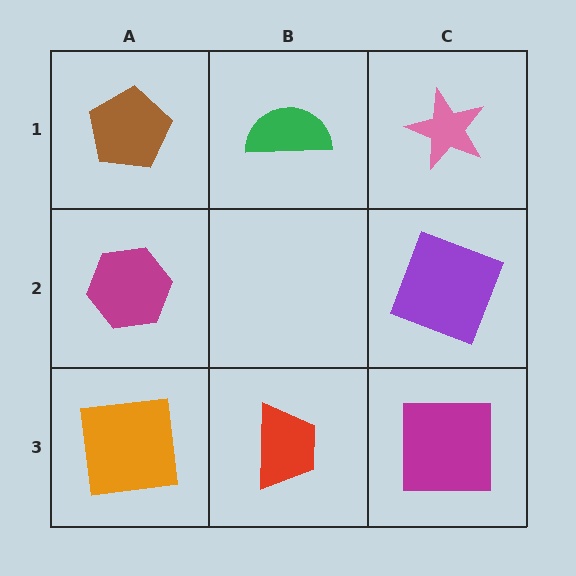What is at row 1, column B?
A green semicircle.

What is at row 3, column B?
A red trapezoid.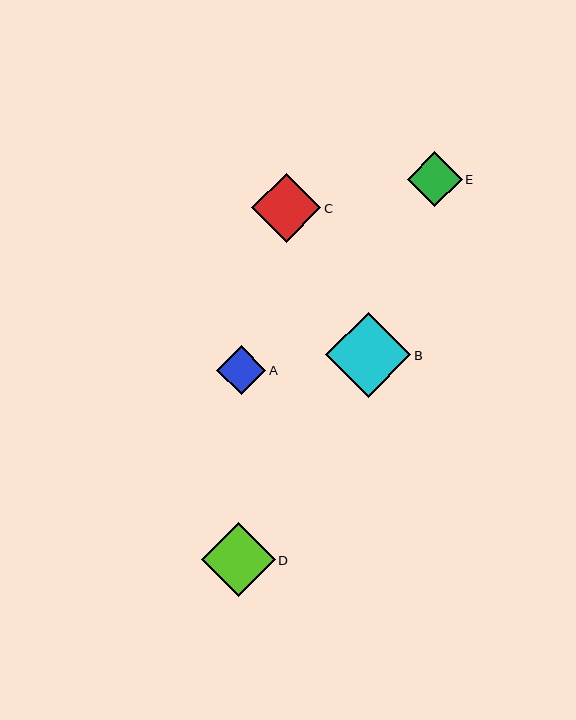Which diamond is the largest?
Diamond B is the largest with a size of approximately 85 pixels.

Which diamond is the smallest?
Diamond A is the smallest with a size of approximately 49 pixels.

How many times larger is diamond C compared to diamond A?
Diamond C is approximately 1.4 times the size of diamond A.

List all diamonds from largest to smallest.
From largest to smallest: B, D, C, E, A.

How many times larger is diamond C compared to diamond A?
Diamond C is approximately 1.4 times the size of diamond A.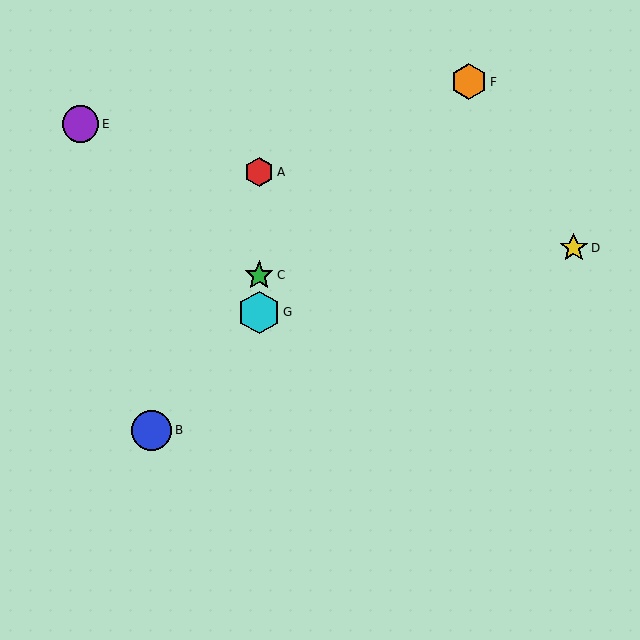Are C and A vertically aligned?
Yes, both are at x≈259.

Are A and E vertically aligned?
No, A is at x≈259 and E is at x≈81.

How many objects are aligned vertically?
3 objects (A, C, G) are aligned vertically.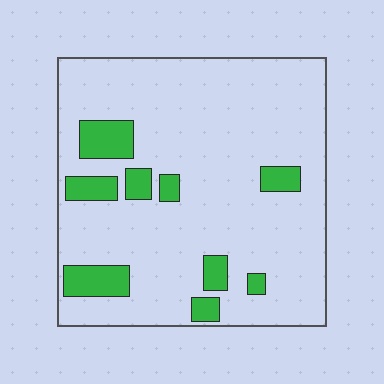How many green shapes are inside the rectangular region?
9.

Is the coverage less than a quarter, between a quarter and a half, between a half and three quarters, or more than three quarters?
Less than a quarter.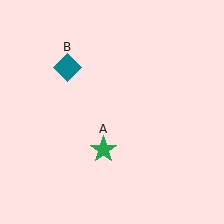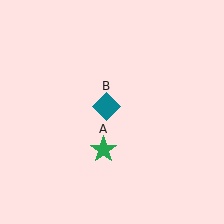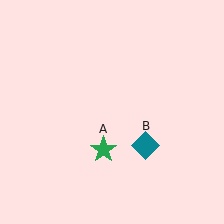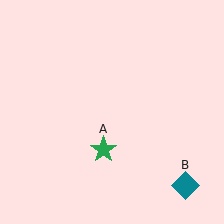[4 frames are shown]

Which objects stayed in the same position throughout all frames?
Green star (object A) remained stationary.